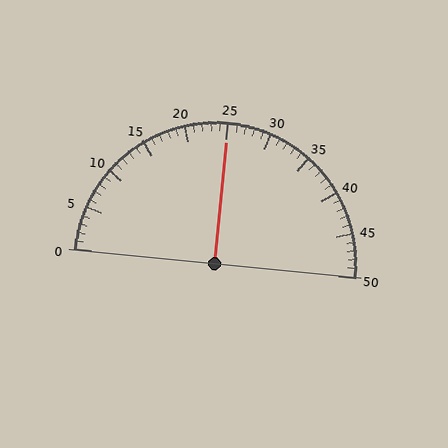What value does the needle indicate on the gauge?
The needle indicates approximately 25.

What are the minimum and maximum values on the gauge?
The gauge ranges from 0 to 50.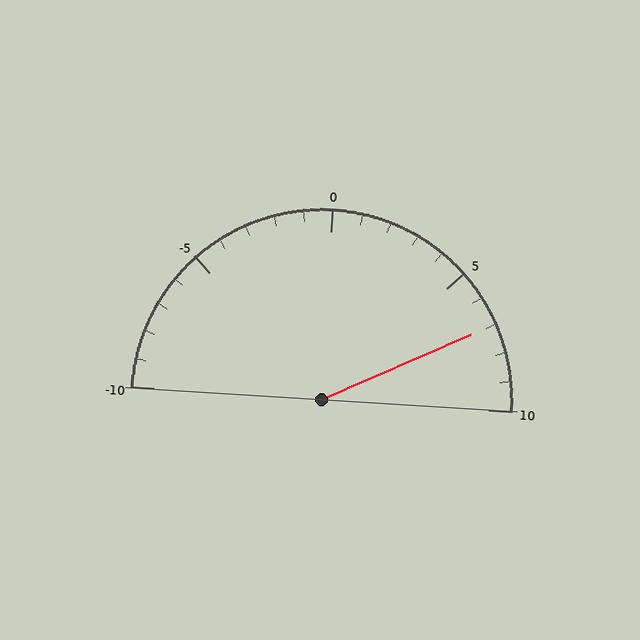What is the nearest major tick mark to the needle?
The nearest major tick mark is 5.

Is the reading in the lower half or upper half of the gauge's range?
The reading is in the upper half of the range (-10 to 10).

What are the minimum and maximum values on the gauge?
The gauge ranges from -10 to 10.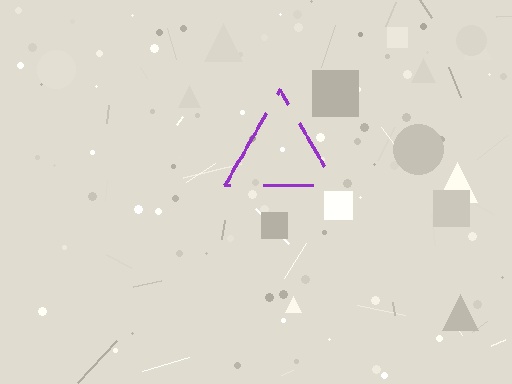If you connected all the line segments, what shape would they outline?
They would outline a triangle.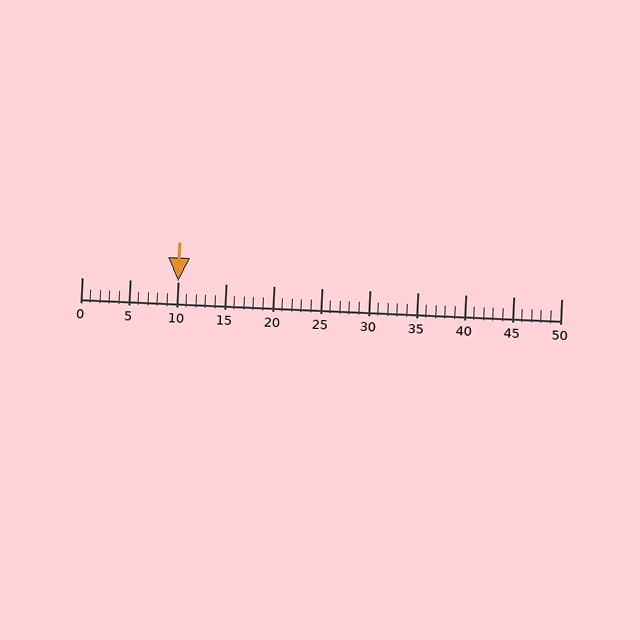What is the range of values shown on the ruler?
The ruler shows values from 0 to 50.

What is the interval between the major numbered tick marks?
The major tick marks are spaced 5 units apart.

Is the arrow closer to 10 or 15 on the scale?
The arrow is closer to 10.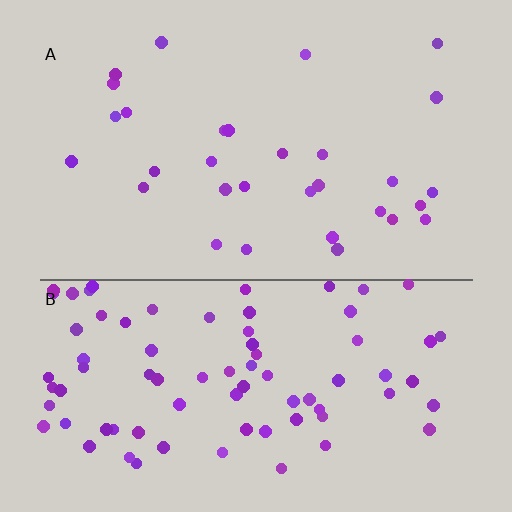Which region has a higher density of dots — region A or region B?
B (the bottom).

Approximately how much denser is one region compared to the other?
Approximately 2.6× — region B over region A.